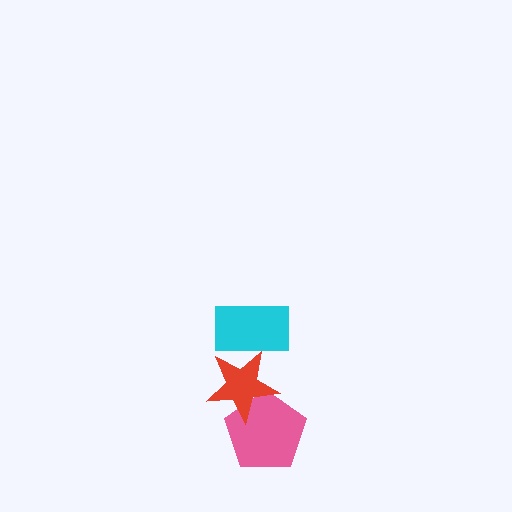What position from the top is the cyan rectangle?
The cyan rectangle is 1st from the top.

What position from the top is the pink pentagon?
The pink pentagon is 3rd from the top.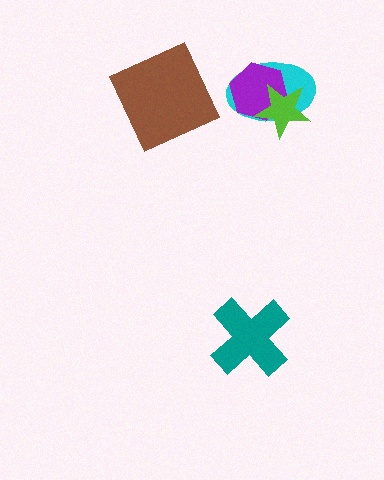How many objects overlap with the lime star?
2 objects overlap with the lime star.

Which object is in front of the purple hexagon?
The lime star is in front of the purple hexagon.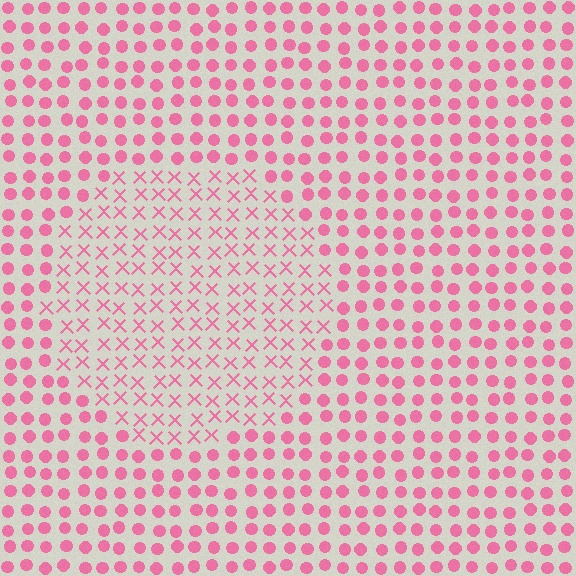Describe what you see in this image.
The image is filled with small pink elements arranged in a uniform grid. A circle-shaped region contains X marks, while the surrounding area contains circles. The boundary is defined purely by the change in element shape.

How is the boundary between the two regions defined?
The boundary is defined by a change in element shape: X marks inside vs. circles outside. All elements share the same color and spacing.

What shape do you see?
I see a circle.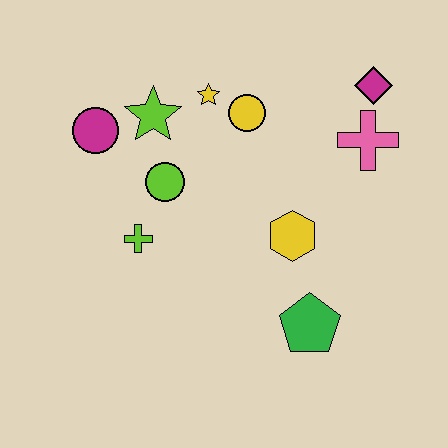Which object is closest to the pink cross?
The magenta diamond is closest to the pink cross.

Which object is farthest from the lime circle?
The magenta diamond is farthest from the lime circle.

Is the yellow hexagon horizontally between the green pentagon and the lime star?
Yes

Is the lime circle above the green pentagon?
Yes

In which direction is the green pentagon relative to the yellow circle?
The green pentagon is below the yellow circle.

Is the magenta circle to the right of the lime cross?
No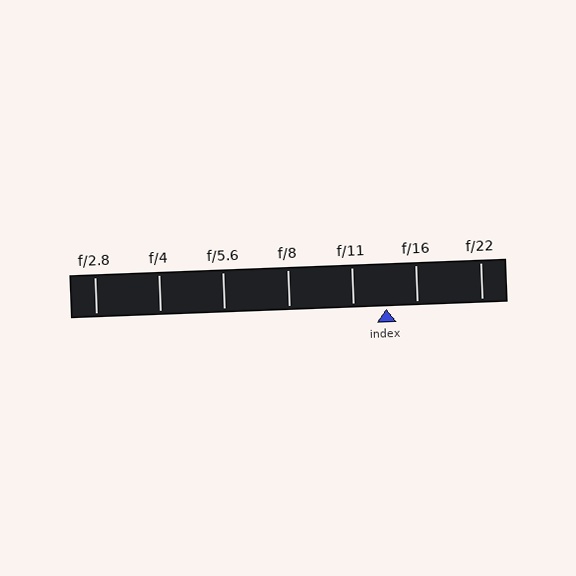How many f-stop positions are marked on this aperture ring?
There are 7 f-stop positions marked.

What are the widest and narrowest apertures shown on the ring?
The widest aperture shown is f/2.8 and the narrowest is f/22.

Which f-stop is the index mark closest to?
The index mark is closest to f/16.